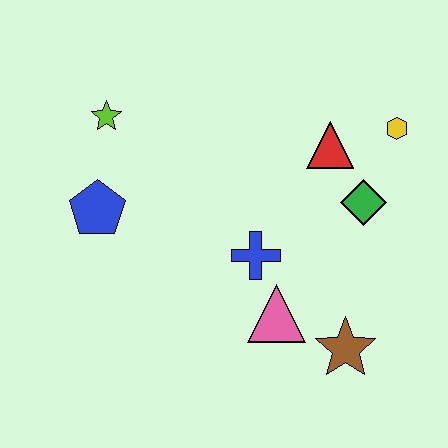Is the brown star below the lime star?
Yes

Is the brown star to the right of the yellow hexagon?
No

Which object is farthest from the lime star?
The brown star is farthest from the lime star.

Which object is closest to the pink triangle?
The blue cross is closest to the pink triangle.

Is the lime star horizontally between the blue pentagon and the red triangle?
Yes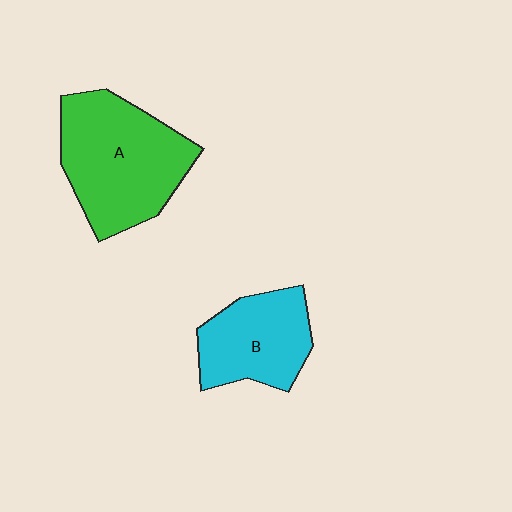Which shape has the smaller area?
Shape B (cyan).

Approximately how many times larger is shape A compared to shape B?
Approximately 1.5 times.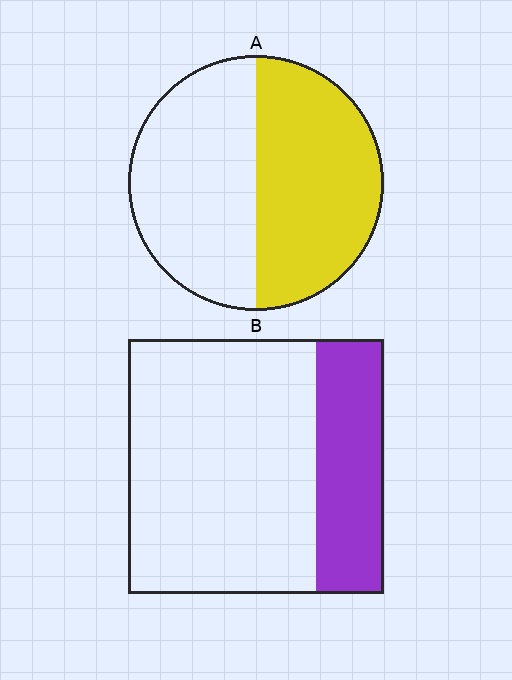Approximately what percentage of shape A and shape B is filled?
A is approximately 50% and B is approximately 25%.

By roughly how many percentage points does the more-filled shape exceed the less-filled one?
By roughly 25 percentage points (A over B).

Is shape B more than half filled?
No.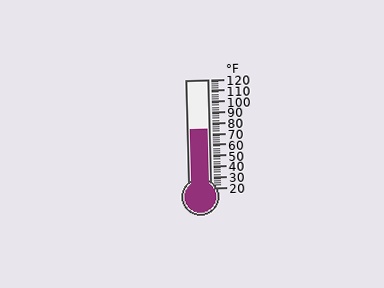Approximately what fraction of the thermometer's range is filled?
The thermometer is filled to approximately 55% of its range.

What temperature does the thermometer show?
The thermometer shows approximately 74°F.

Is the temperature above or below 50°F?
The temperature is above 50°F.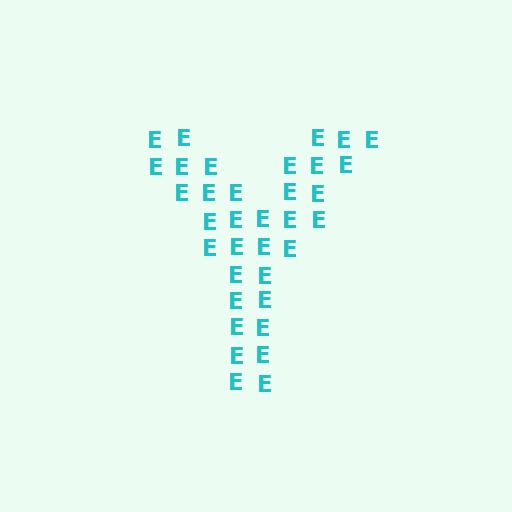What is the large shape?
The large shape is the letter Y.